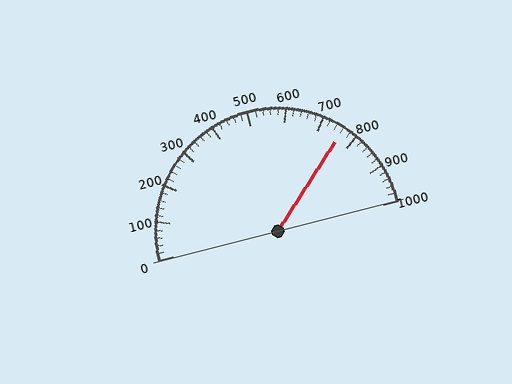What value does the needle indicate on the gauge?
The needle indicates approximately 760.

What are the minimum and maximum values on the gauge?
The gauge ranges from 0 to 1000.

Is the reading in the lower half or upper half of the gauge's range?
The reading is in the upper half of the range (0 to 1000).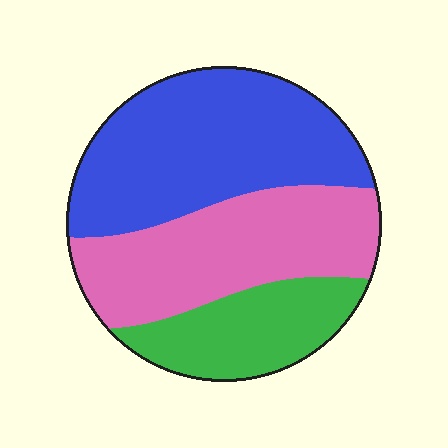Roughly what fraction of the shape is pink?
Pink takes up about three eighths (3/8) of the shape.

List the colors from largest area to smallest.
From largest to smallest: blue, pink, green.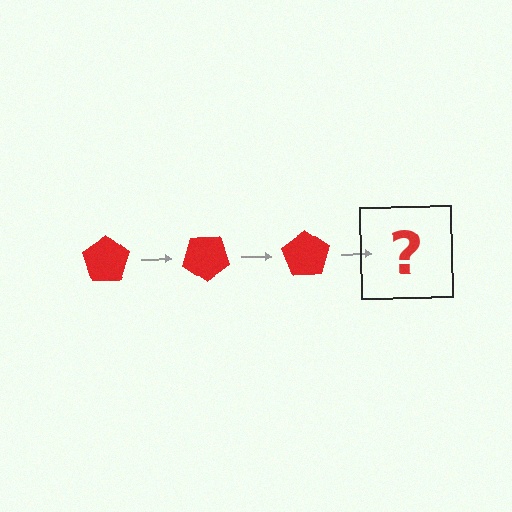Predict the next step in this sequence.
The next step is a red pentagon rotated 105 degrees.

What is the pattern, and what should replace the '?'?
The pattern is that the pentagon rotates 35 degrees each step. The '?' should be a red pentagon rotated 105 degrees.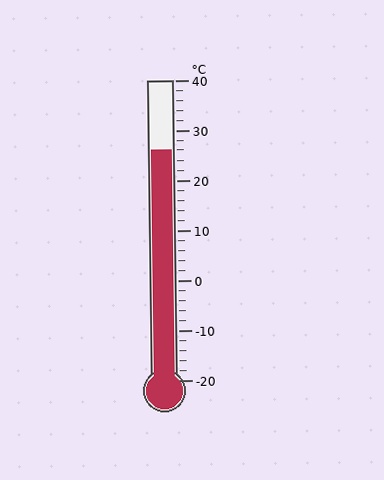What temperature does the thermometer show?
The thermometer shows approximately 26°C.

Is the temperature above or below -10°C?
The temperature is above -10°C.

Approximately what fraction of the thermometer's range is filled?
The thermometer is filled to approximately 75% of its range.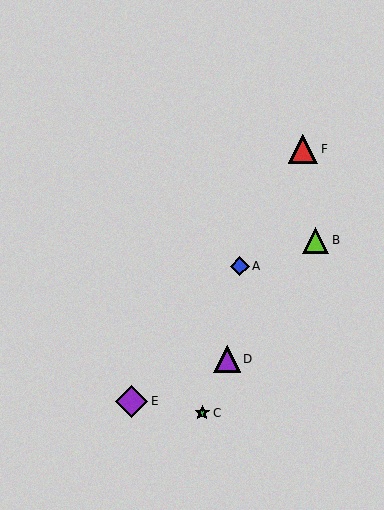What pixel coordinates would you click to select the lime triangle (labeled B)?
Click at (316, 240) to select the lime triangle B.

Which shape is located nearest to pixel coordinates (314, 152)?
The red triangle (labeled F) at (303, 149) is nearest to that location.